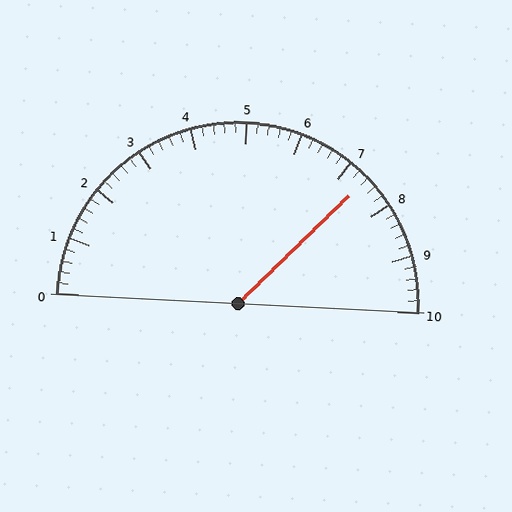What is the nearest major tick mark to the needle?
The nearest major tick mark is 7.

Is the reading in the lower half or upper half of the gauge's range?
The reading is in the upper half of the range (0 to 10).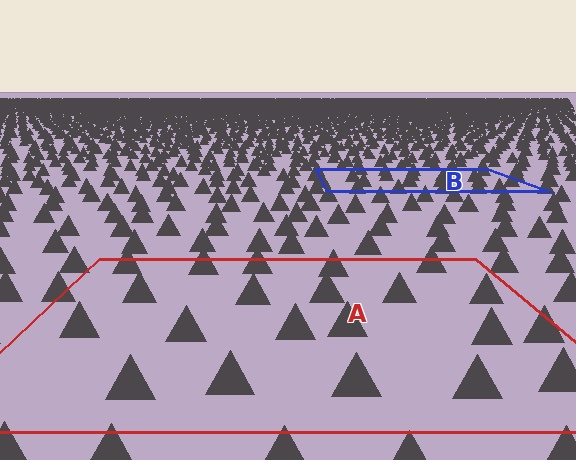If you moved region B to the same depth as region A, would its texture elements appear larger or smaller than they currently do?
They would appear larger. At a closer depth, the same texture elements are projected at a bigger on-screen size.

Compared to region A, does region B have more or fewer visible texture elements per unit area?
Region B has more texture elements per unit area — they are packed more densely because it is farther away.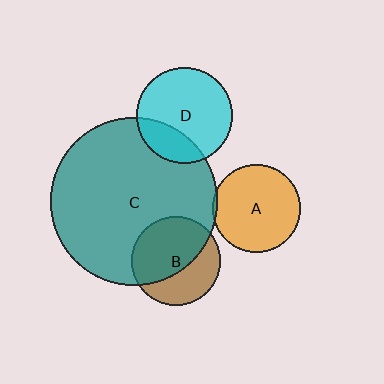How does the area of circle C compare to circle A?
Approximately 3.6 times.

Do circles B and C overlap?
Yes.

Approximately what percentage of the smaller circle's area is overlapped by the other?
Approximately 60%.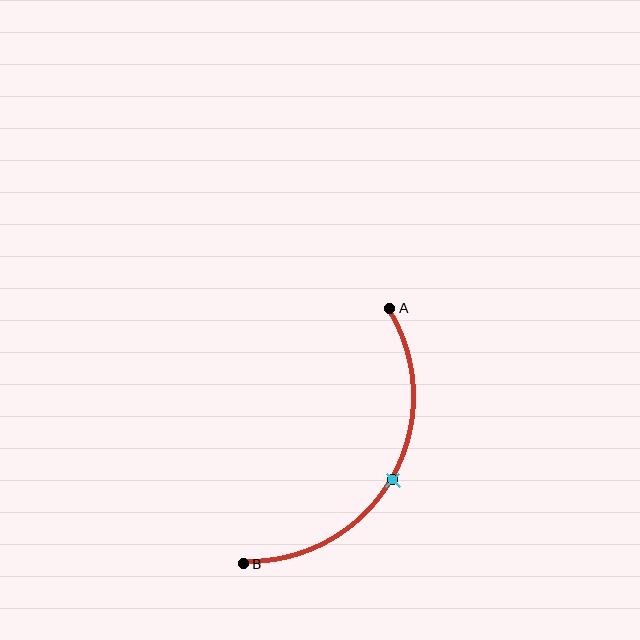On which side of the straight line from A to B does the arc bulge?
The arc bulges to the right of the straight line connecting A and B.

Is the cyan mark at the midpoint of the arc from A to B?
Yes. The cyan mark lies on the arc at equal arc-length from both A and B — it is the arc midpoint.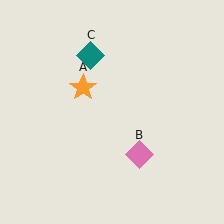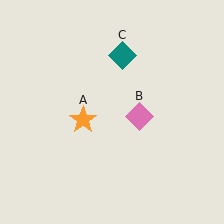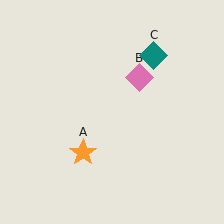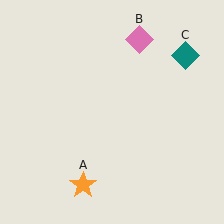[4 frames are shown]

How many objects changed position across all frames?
3 objects changed position: orange star (object A), pink diamond (object B), teal diamond (object C).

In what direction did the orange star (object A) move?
The orange star (object A) moved down.